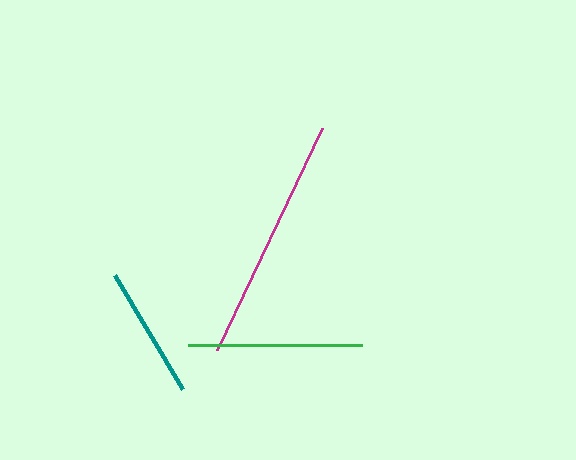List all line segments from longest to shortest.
From longest to shortest: magenta, green, teal.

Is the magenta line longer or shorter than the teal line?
The magenta line is longer than the teal line.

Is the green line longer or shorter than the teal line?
The green line is longer than the teal line.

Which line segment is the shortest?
The teal line is the shortest at approximately 132 pixels.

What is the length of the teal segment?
The teal segment is approximately 132 pixels long.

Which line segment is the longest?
The magenta line is the longest at approximately 245 pixels.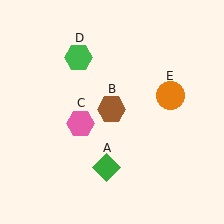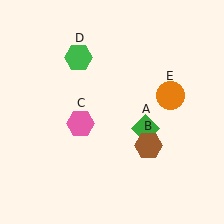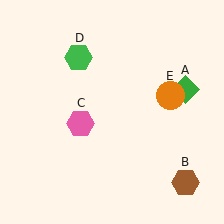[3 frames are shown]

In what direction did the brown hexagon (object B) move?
The brown hexagon (object B) moved down and to the right.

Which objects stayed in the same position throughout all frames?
Pink hexagon (object C) and green hexagon (object D) and orange circle (object E) remained stationary.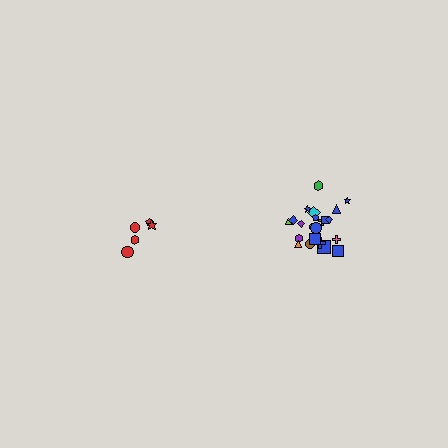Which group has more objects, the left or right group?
The right group.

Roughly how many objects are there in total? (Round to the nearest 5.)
Roughly 25 objects in total.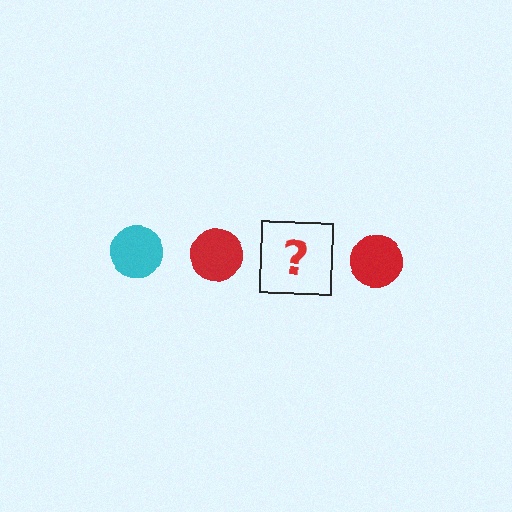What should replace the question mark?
The question mark should be replaced with a cyan circle.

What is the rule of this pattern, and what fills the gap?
The rule is that the pattern cycles through cyan, red circles. The gap should be filled with a cyan circle.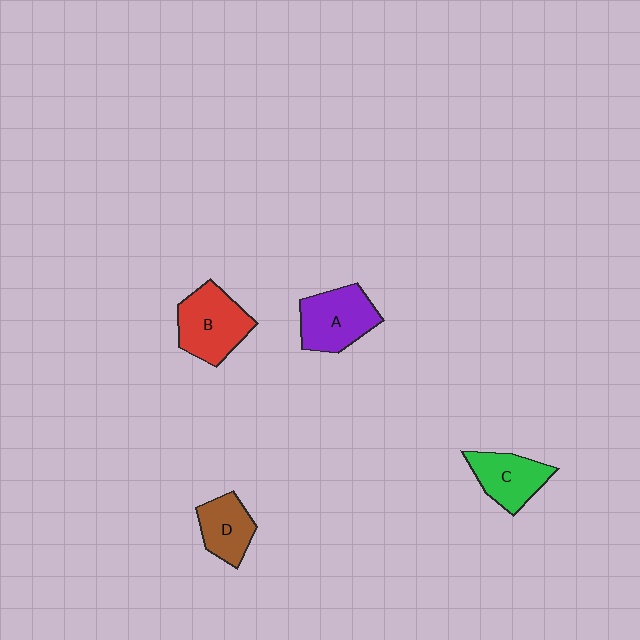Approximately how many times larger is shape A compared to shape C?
Approximately 1.2 times.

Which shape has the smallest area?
Shape D (brown).